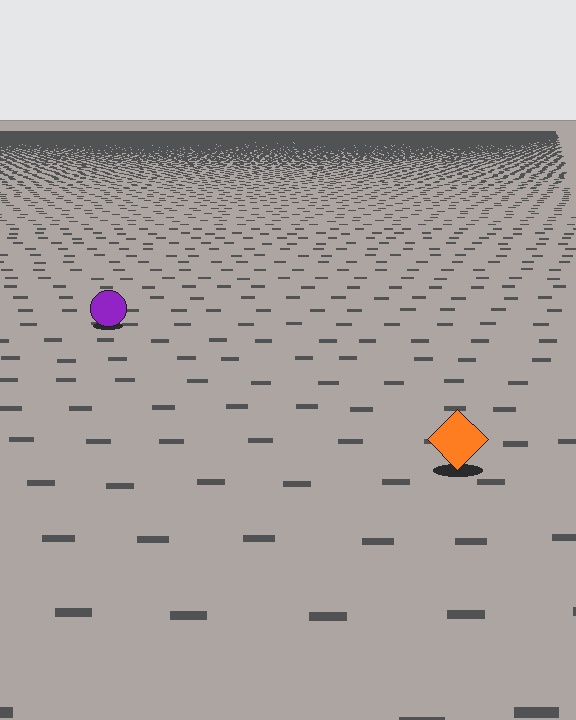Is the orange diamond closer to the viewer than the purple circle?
Yes. The orange diamond is closer — you can tell from the texture gradient: the ground texture is coarser near it.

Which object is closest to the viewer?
The orange diamond is closest. The texture marks near it are larger and more spread out.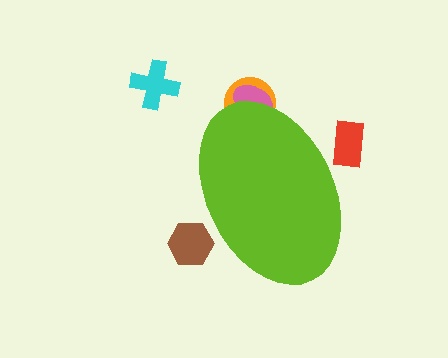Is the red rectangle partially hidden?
Yes, the red rectangle is partially hidden behind the lime ellipse.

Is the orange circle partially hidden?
Yes, the orange circle is partially hidden behind the lime ellipse.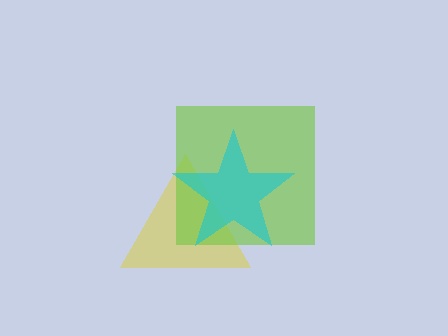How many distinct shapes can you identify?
There are 3 distinct shapes: a yellow triangle, a lime square, a cyan star.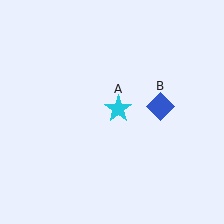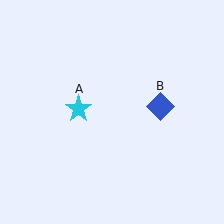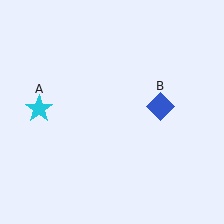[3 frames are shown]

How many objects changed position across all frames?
1 object changed position: cyan star (object A).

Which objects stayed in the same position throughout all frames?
Blue diamond (object B) remained stationary.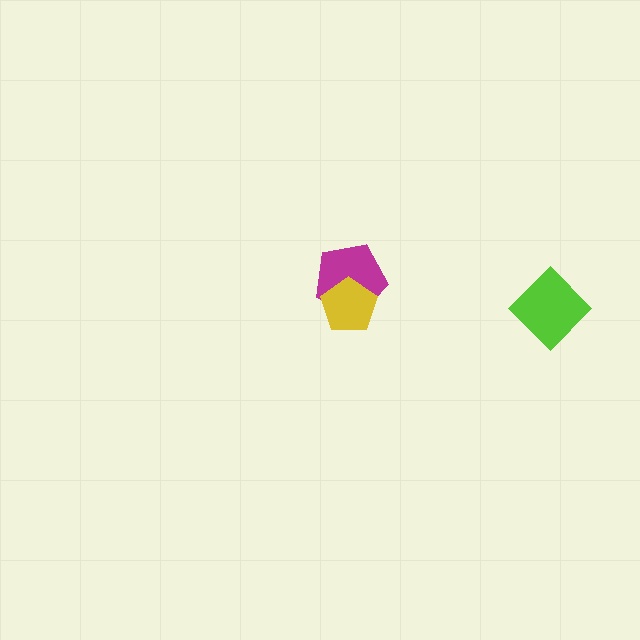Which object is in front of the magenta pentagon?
The yellow pentagon is in front of the magenta pentagon.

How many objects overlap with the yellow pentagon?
1 object overlaps with the yellow pentagon.